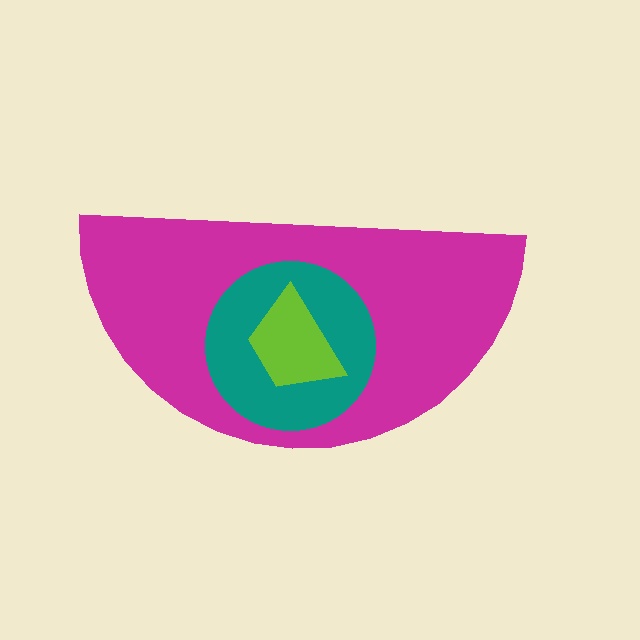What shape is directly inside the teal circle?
The lime trapezoid.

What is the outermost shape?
The magenta semicircle.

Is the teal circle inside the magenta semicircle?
Yes.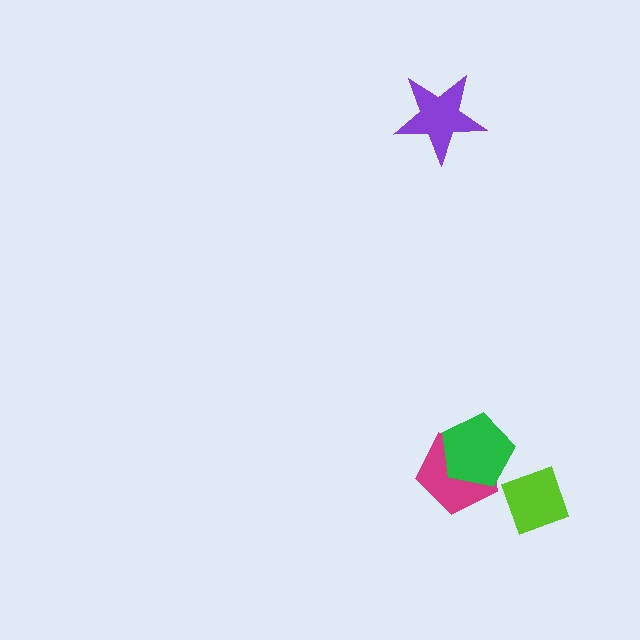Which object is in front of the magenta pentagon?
The green pentagon is in front of the magenta pentagon.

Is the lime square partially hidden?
No, no other shape covers it.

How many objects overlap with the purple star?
0 objects overlap with the purple star.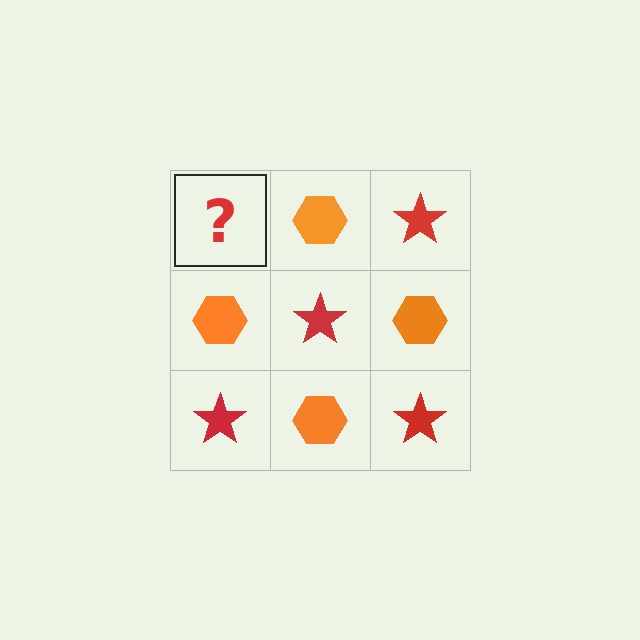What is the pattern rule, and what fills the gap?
The rule is that it alternates red star and orange hexagon in a checkerboard pattern. The gap should be filled with a red star.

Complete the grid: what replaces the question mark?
The question mark should be replaced with a red star.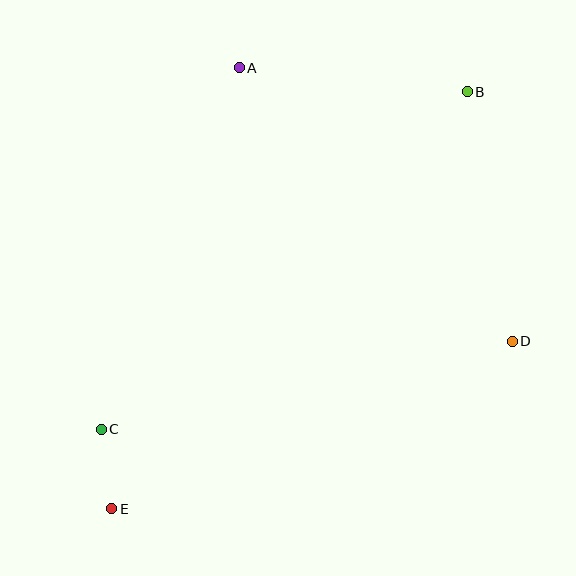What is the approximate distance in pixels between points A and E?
The distance between A and E is approximately 459 pixels.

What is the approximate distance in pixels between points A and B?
The distance between A and B is approximately 229 pixels.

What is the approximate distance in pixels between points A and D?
The distance between A and D is approximately 386 pixels.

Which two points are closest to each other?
Points C and E are closest to each other.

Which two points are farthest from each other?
Points B and E are farthest from each other.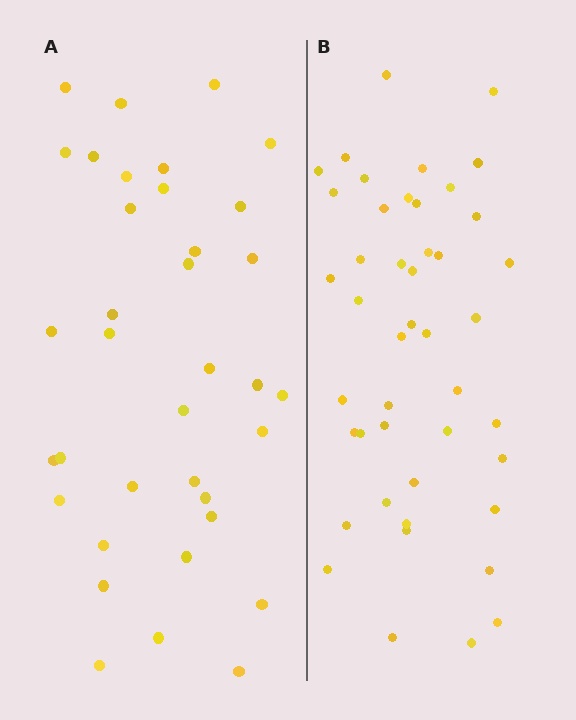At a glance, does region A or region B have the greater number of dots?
Region B (the right region) has more dots.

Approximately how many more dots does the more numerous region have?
Region B has roughly 8 or so more dots than region A.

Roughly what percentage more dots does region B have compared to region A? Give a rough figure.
About 25% more.